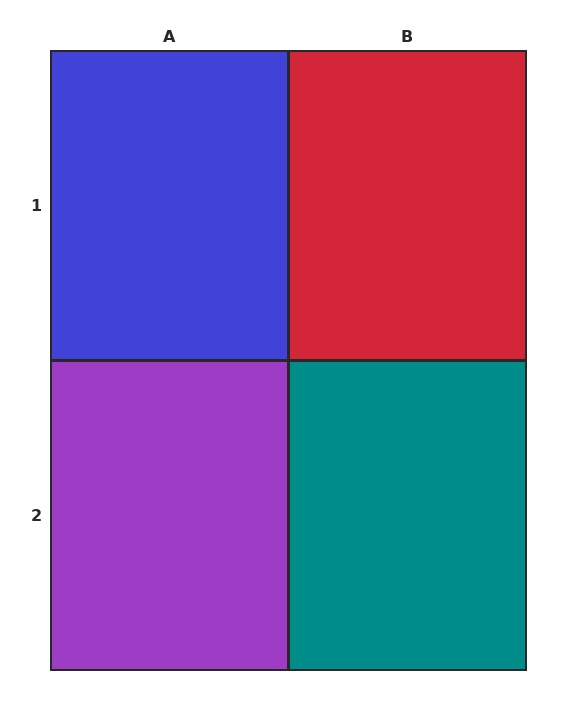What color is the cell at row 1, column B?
Red.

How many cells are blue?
1 cell is blue.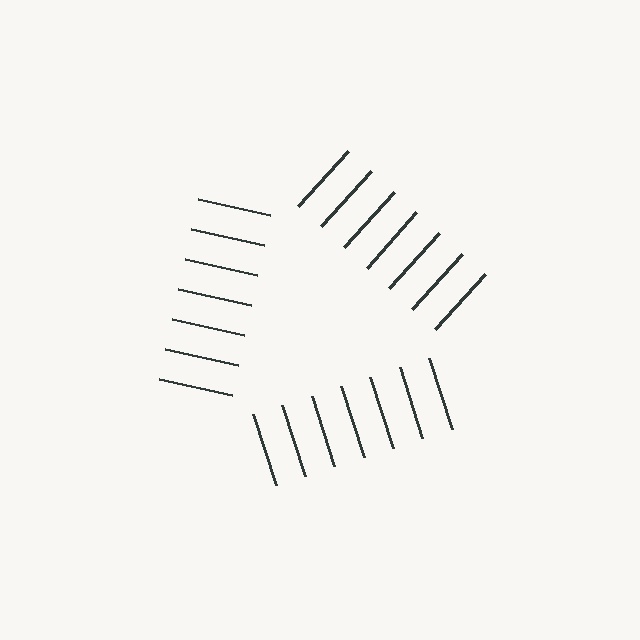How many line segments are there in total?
21 — 7 along each of the 3 edges.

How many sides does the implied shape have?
3 sides — the line-ends trace a triangle.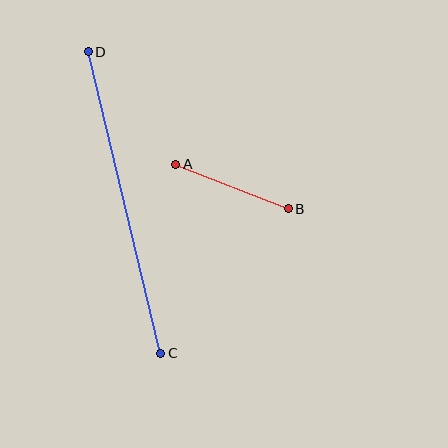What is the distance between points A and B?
The distance is approximately 121 pixels.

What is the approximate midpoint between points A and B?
The midpoint is at approximately (232, 186) pixels.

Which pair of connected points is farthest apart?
Points C and D are farthest apart.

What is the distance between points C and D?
The distance is approximately 310 pixels.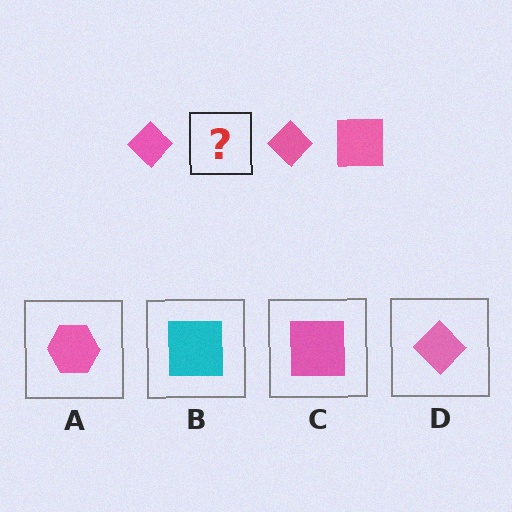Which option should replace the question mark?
Option C.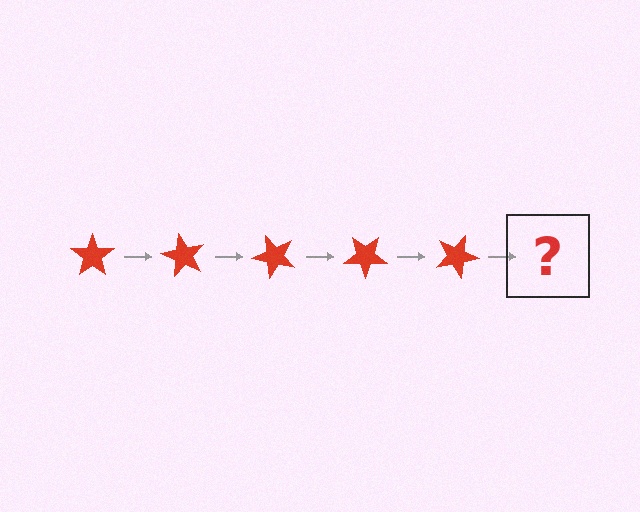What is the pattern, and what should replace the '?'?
The pattern is that the star rotates 60 degrees each step. The '?' should be a red star rotated 300 degrees.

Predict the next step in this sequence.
The next step is a red star rotated 300 degrees.